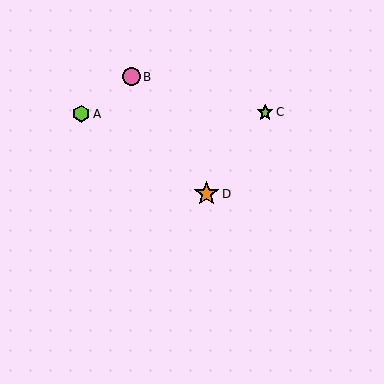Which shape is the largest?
The orange star (labeled D) is the largest.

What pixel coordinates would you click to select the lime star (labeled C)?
Click at (265, 112) to select the lime star C.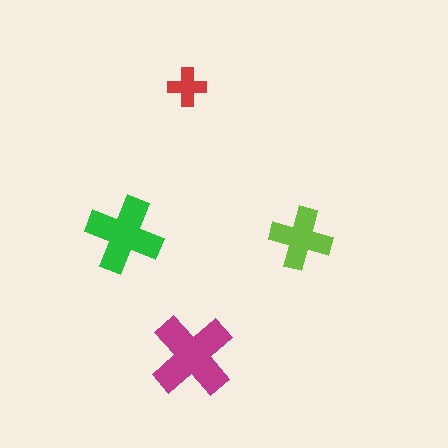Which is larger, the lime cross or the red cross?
The lime one.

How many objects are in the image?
There are 4 objects in the image.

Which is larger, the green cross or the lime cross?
The green one.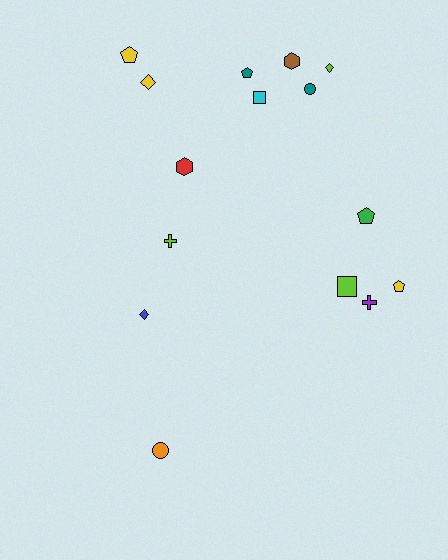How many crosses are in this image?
There are 2 crosses.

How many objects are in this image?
There are 15 objects.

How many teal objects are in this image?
There are 2 teal objects.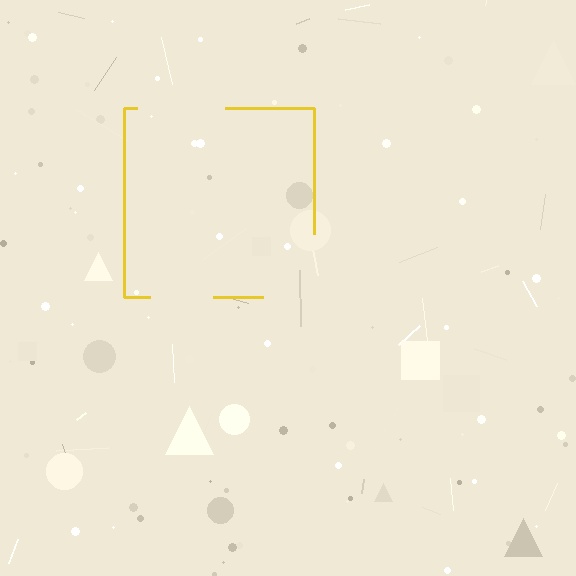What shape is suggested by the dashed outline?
The dashed outline suggests a square.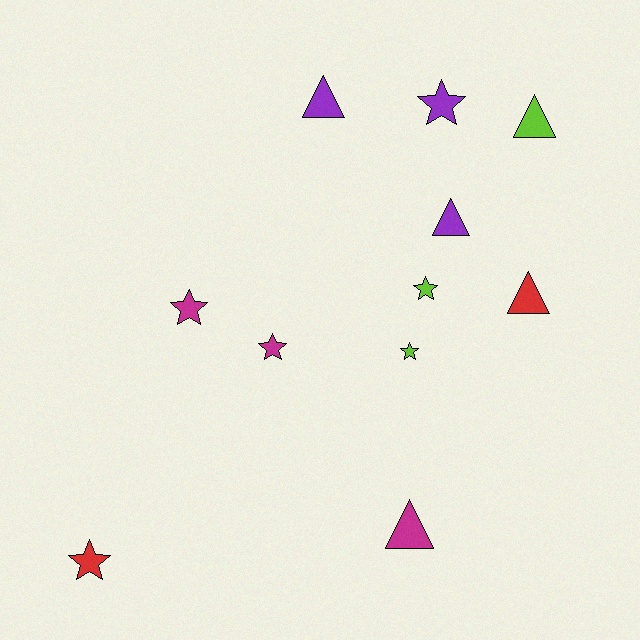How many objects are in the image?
There are 11 objects.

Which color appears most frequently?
Magenta, with 3 objects.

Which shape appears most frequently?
Star, with 6 objects.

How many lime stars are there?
There are 2 lime stars.